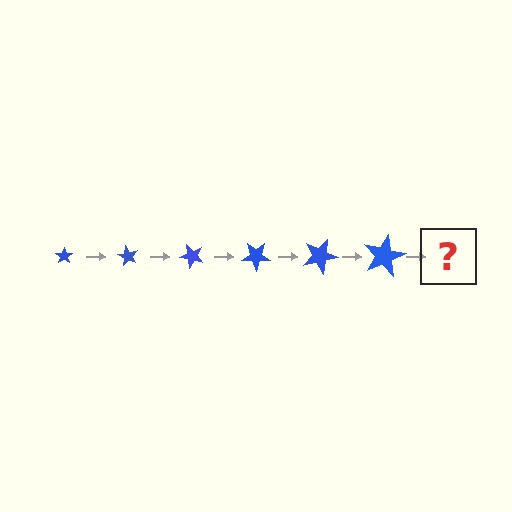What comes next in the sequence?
The next element should be a star, larger than the previous one and rotated 360 degrees from the start.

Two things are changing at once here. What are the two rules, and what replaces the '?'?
The two rules are that the star grows larger each step and it rotates 60 degrees each step. The '?' should be a star, larger than the previous one and rotated 360 degrees from the start.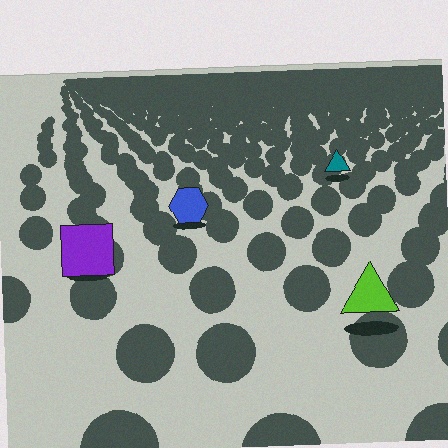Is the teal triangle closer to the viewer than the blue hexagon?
No. The blue hexagon is closer — you can tell from the texture gradient: the ground texture is coarser near it.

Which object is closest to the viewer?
The lime triangle is closest. The texture marks near it are larger and more spread out.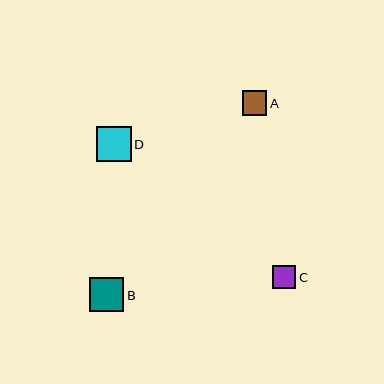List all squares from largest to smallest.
From largest to smallest: D, B, A, C.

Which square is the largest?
Square D is the largest with a size of approximately 35 pixels.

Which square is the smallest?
Square C is the smallest with a size of approximately 23 pixels.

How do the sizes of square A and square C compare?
Square A and square C are approximately the same size.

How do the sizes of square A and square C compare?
Square A and square C are approximately the same size.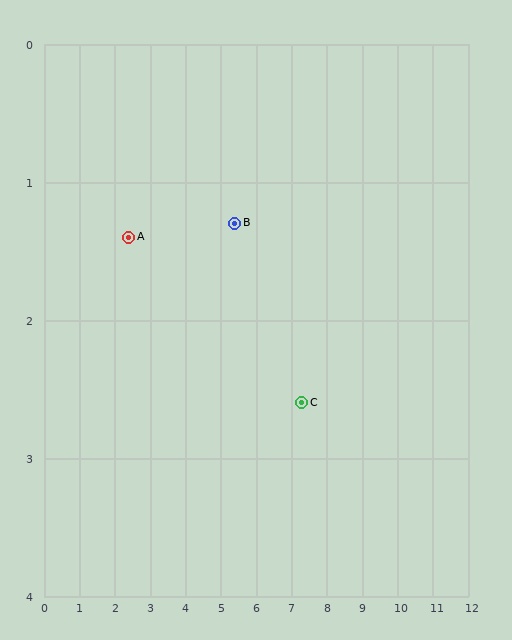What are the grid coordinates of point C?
Point C is at approximately (7.3, 2.6).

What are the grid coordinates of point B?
Point B is at approximately (5.4, 1.3).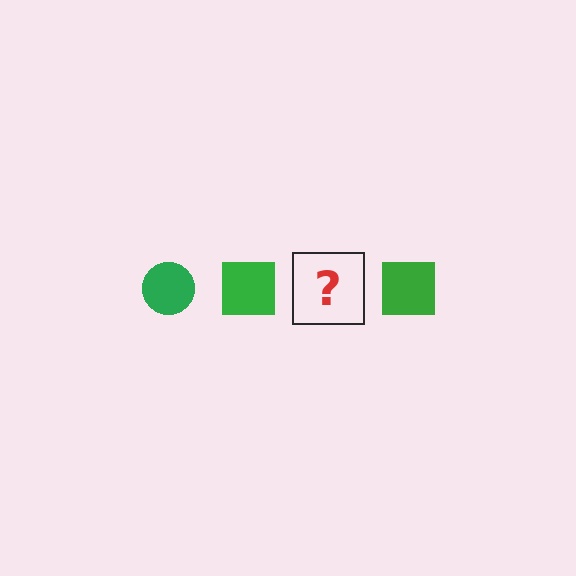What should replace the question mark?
The question mark should be replaced with a green circle.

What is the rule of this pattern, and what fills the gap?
The rule is that the pattern cycles through circle, square shapes in green. The gap should be filled with a green circle.